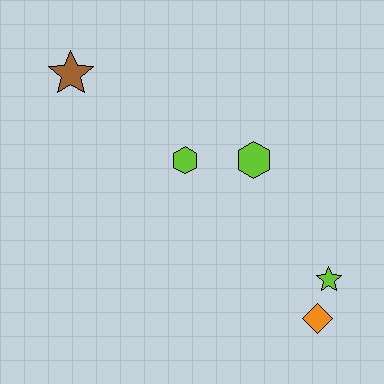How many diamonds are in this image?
There is 1 diamond.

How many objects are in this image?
There are 5 objects.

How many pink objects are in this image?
There are no pink objects.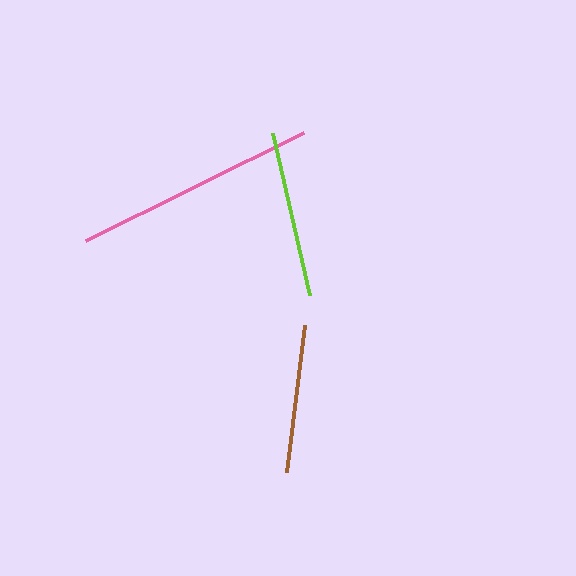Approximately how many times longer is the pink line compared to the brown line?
The pink line is approximately 1.6 times the length of the brown line.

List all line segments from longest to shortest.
From longest to shortest: pink, lime, brown.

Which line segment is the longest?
The pink line is the longest at approximately 243 pixels.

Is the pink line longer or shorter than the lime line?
The pink line is longer than the lime line.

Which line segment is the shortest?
The brown line is the shortest at approximately 148 pixels.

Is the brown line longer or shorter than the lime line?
The lime line is longer than the brown line.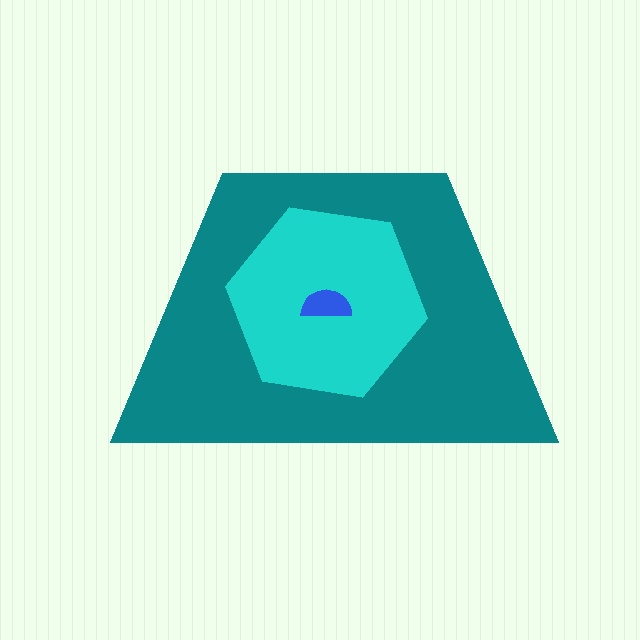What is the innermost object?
The blue semicircle.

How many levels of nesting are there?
3.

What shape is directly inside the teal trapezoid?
The cyan hexagon.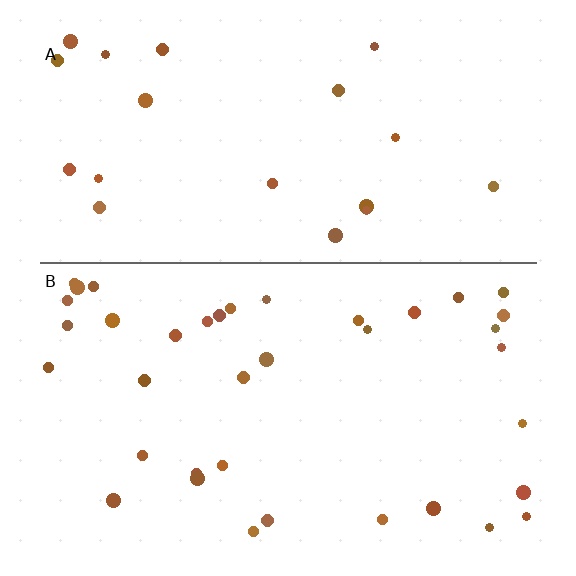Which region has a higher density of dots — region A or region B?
B (the bottom).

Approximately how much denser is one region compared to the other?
Approximately 1.8× — region B over region A.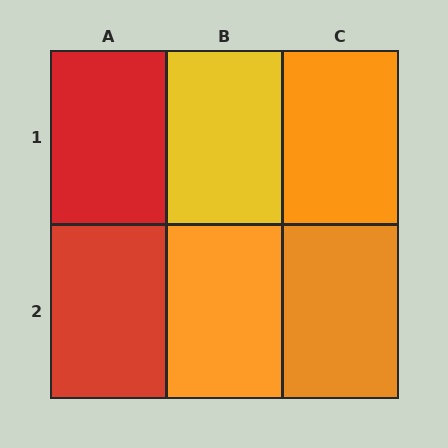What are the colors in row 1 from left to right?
Red, yellow, orange.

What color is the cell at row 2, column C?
Orange.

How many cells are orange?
3 cells are orange.